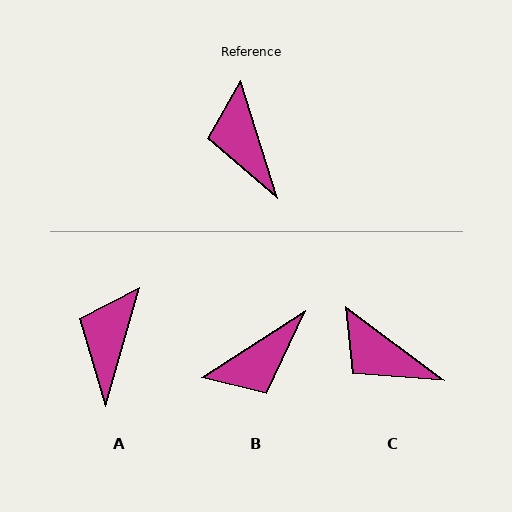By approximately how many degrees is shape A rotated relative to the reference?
Approximately 33 degrees clockwise.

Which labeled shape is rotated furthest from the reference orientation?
B, about 105 degrees away.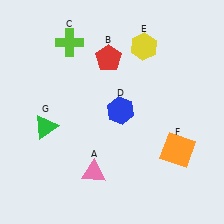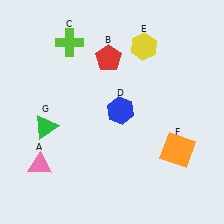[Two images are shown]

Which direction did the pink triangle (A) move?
The pink triangle (A) moved left.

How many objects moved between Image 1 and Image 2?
1 object moved between the two images.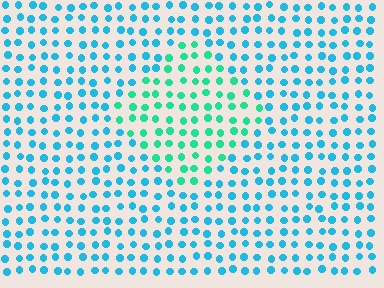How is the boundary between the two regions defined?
The boundary is defined purely by a slight shift in hue (about 37 degrees). Spacing, size, and orientation are identical on both sides.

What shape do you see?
I see a diamond.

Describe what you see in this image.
The image is filled with small cyan elements in a uniform arrangement. A diamond-shaped region is visible where the elements are tinted to a slightly different hue, forming a subtle color boundary.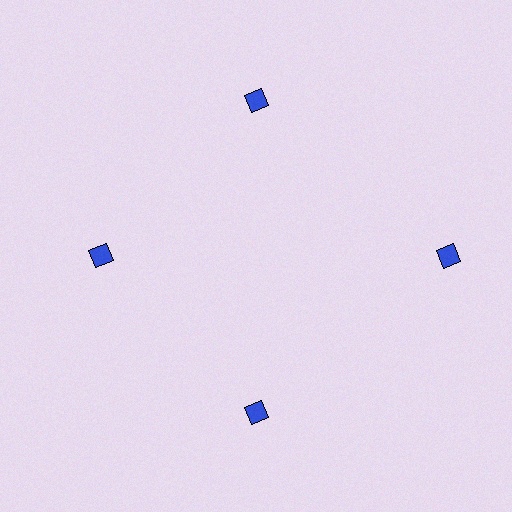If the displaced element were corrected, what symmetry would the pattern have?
It would have 4-fold rotational symmetry — the pattern would map onto itself every 90 degrees.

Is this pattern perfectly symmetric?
No. The 4 blue squares are arranged in a ring, but one element near the 3 o'clock position is pushed outward from the center, breaking the 4-fold rotational symmetry.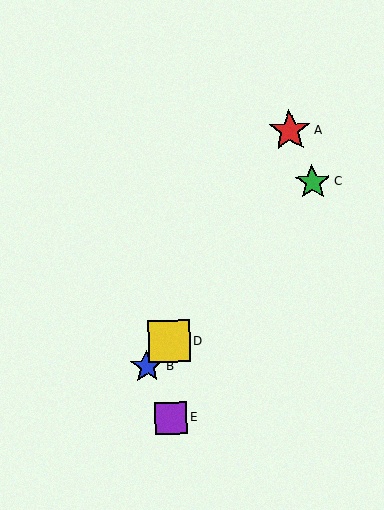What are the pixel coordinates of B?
Object B is at (147, 366).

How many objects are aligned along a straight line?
3 objects (B, C, D) are aligned along a straight line.